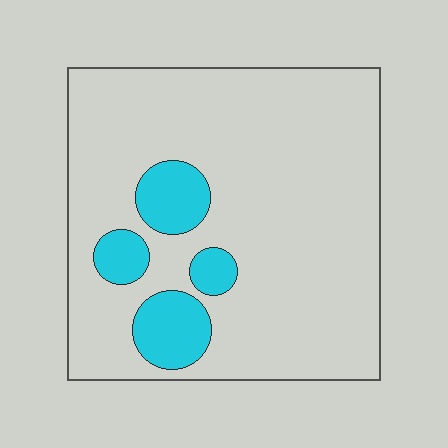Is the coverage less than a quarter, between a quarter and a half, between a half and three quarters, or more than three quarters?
Less than a quarter.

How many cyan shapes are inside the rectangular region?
4.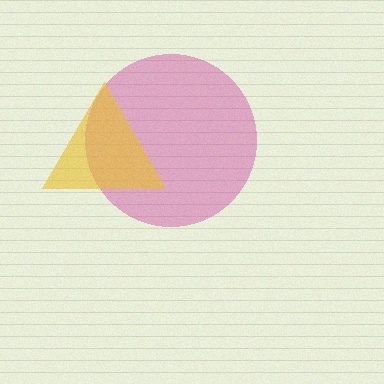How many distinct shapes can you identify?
There are 2 distinct shapes: a magenta circle, a yellow triangle.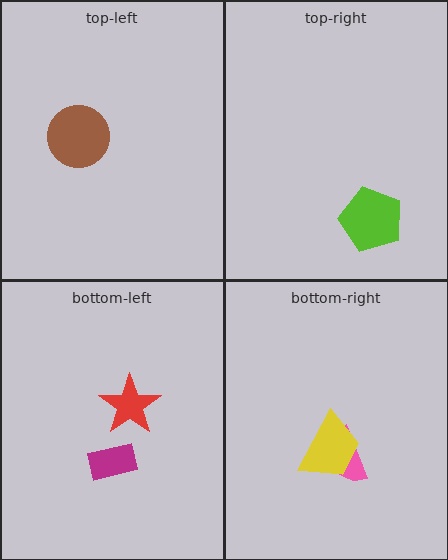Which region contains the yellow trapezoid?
The bottom-right region.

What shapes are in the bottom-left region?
The magenta rectangle, the red star.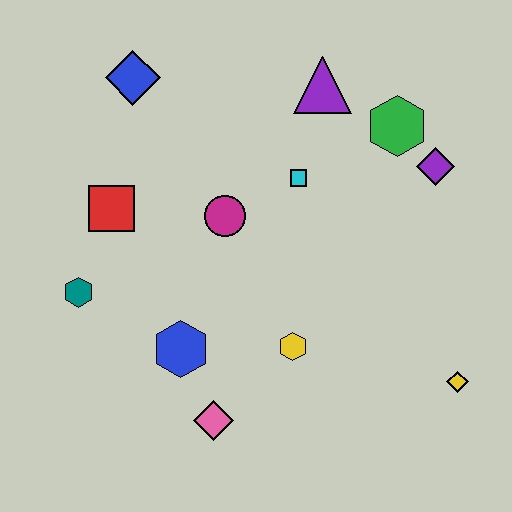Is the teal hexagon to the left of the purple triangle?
Yes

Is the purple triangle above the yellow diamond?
Yes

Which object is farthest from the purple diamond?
The teal hexagon is farthest from the purple diamond.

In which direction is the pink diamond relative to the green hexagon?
The pink diamond is below the green hexagon.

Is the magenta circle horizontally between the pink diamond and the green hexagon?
Yes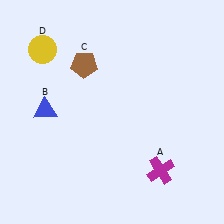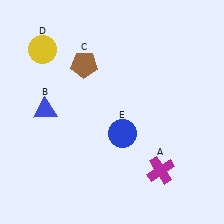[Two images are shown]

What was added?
A blue circle (E) was added in Image 2.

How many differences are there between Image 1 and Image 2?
There is 1 difference between the two images.